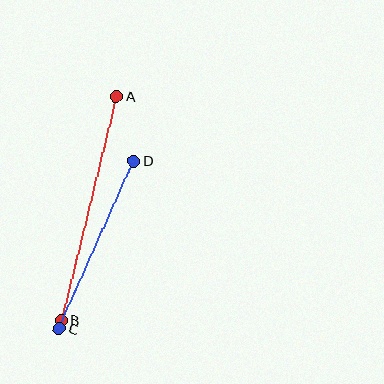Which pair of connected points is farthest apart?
Points A and B are farthest apart.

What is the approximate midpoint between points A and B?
The midpoint is at approximately (89, 208) pixels.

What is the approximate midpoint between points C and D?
The midpoint is at approximately (97, 245) pixels.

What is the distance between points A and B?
The distance is approximately 231 pixels.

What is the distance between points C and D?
The distance is approximately 183 pixels.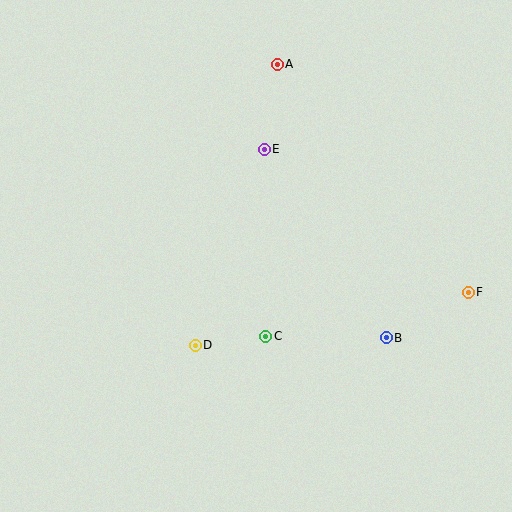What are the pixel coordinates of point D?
Point D is at (195, 345).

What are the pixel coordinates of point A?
Point A is at (277, 64).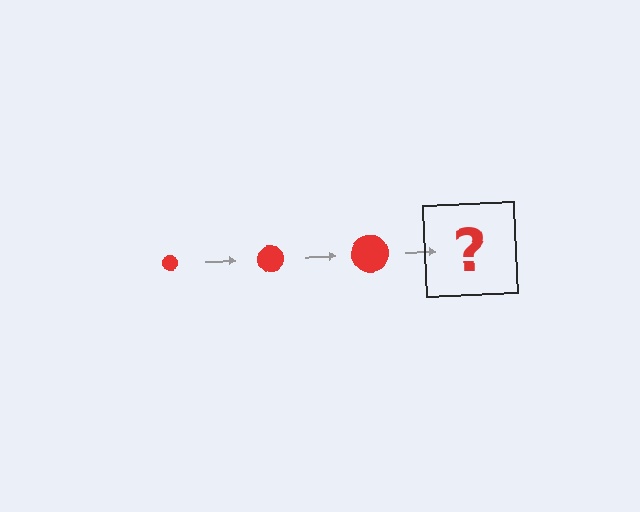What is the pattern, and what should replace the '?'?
The pattern is that the circle gets progressively larger each step. The '?' should be a red circle, larger than the previous one.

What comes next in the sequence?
The next element should be a red circle, larger than the previous one.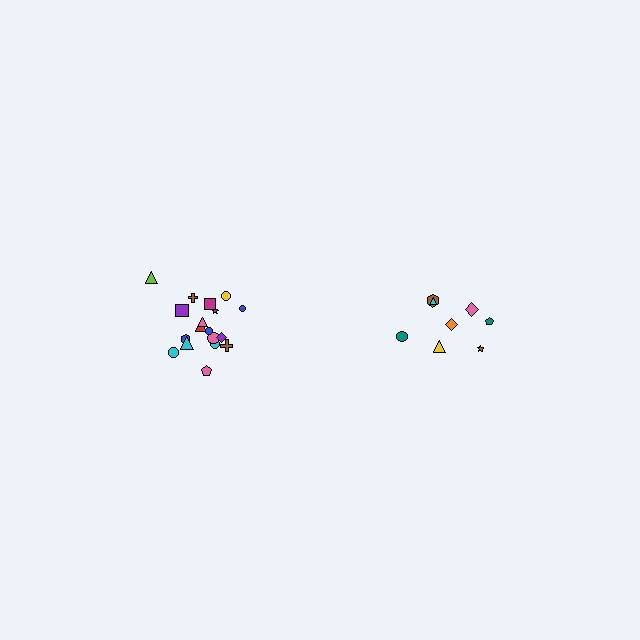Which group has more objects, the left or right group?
The left group.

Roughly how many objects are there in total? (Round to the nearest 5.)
Roughly 25 objects in total.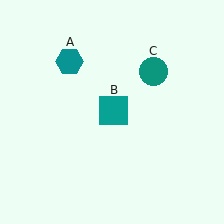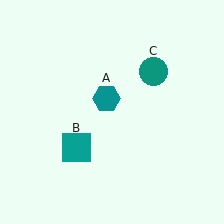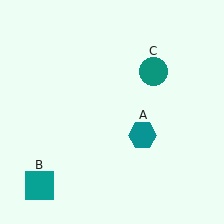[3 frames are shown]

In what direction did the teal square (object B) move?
The teal square (object B) moved down and to the left.